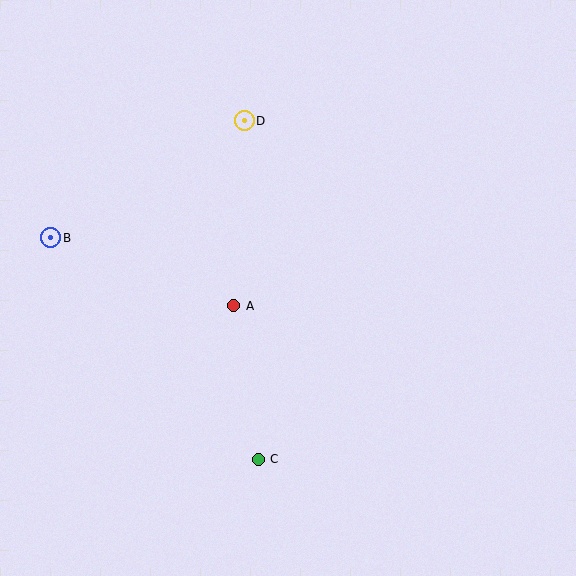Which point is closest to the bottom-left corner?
Point C is closest to the bottom-left corner.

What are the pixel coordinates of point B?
Point B is at (51, 238).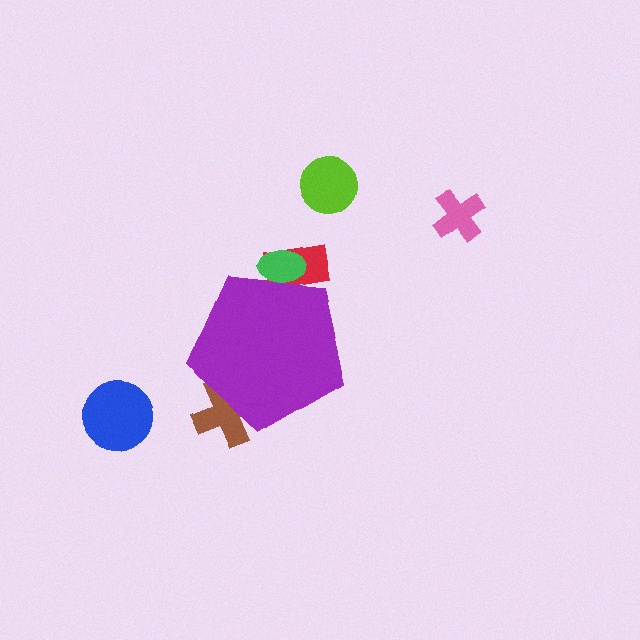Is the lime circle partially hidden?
No, the lime circle is fully visible.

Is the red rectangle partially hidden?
Yes, the red rectangle is partially hidden behind the purple pentagon.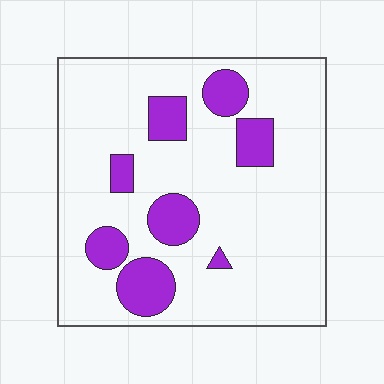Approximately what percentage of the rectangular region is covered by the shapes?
Approximately 20%.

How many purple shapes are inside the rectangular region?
8.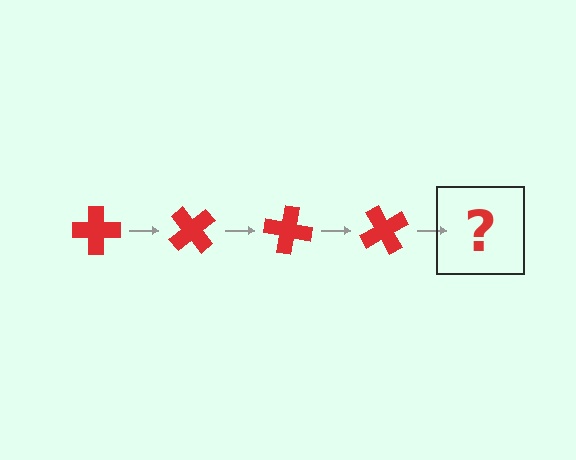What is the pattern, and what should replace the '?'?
The pattern is that the cross rotates 50 degrees each step. The '?' should be a red cross rotated 200 degrees.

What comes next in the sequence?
The next element should be a red cross rotated 200 degrees.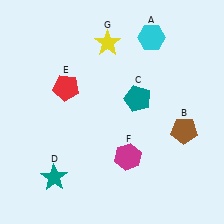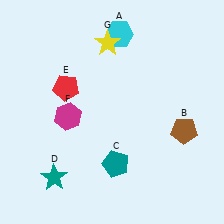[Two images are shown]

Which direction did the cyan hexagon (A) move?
The cyan hexagon (A) moved left.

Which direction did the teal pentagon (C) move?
The teal pentagon (C) moved down.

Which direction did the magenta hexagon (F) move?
The magenta hexagon (F) moved left.